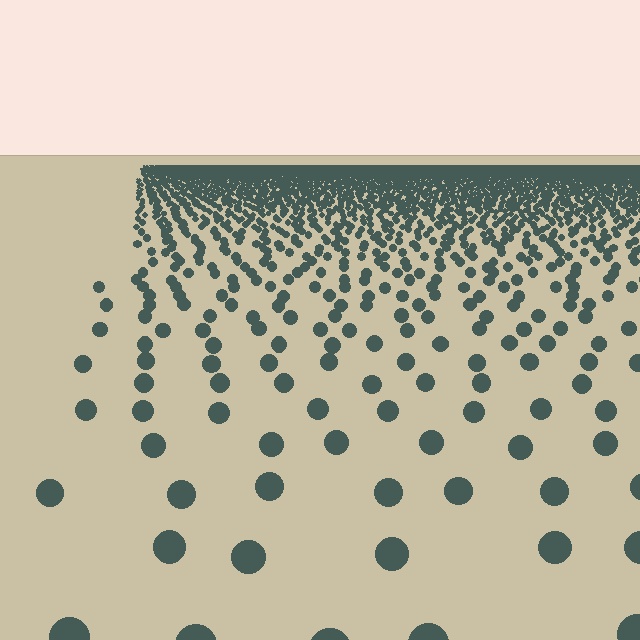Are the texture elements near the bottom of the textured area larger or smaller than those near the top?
Larger. Near the bottom, elements are closer to the viewer and appear at a bigger on-screen size.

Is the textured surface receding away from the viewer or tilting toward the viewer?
The surface is receding away from the viewer. Texture elements get smaller and denser toward the top.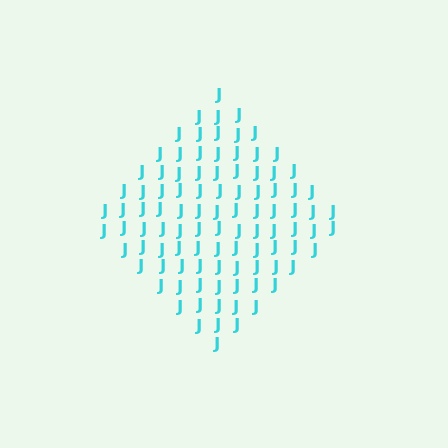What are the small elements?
The small elements are letter J's.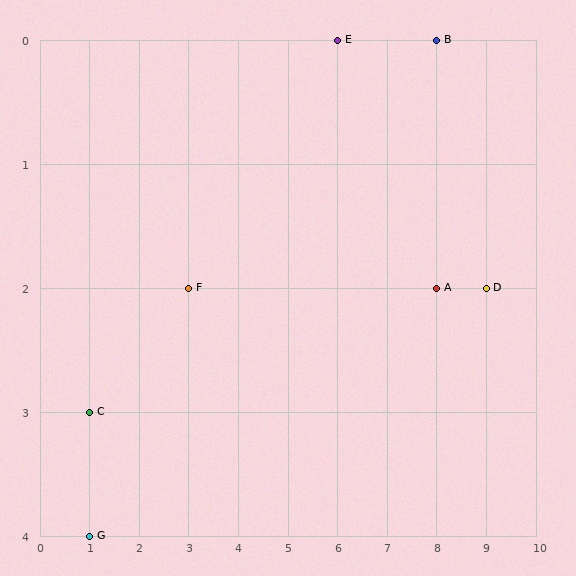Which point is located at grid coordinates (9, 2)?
Point D is at (9, 2).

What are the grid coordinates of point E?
Point E is at grid coordinates (6, 0).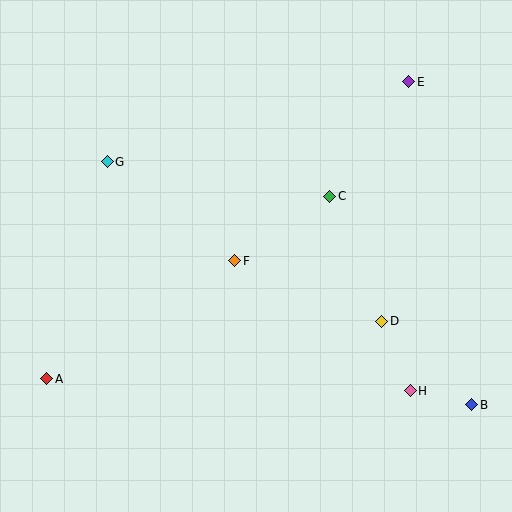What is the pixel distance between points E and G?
The distance between E and G is 312 pixels.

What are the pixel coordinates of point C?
Point C is at (330, 196).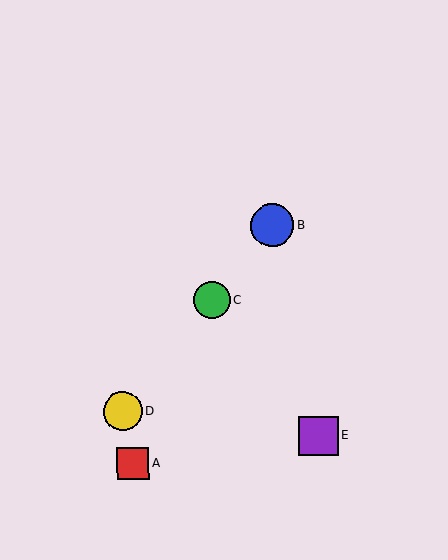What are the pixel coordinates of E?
Object E is at (318, 436).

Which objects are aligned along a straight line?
Objects B, C, D are aligned along a straight line.